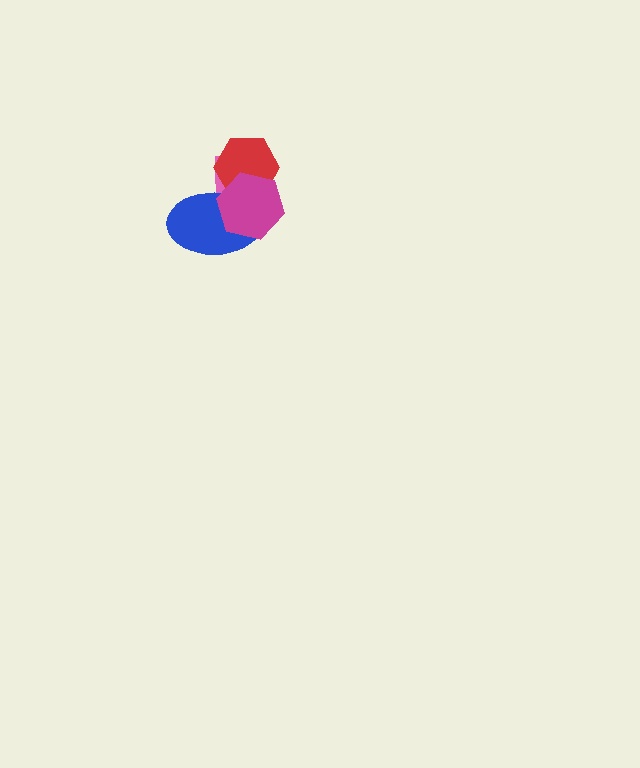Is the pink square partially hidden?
Yes, it is partially covered by another shape.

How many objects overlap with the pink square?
3 objects overlap with the pink square.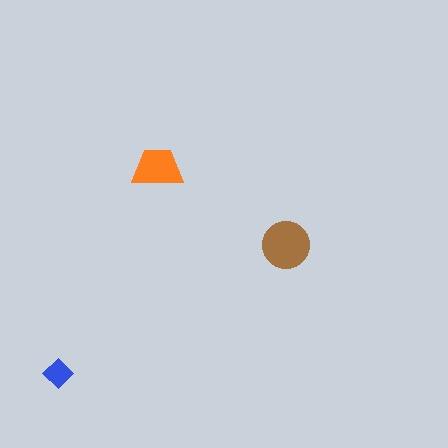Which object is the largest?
The brown circle.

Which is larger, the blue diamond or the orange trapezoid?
The orange trapezoid.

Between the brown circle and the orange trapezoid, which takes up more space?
The brown circle.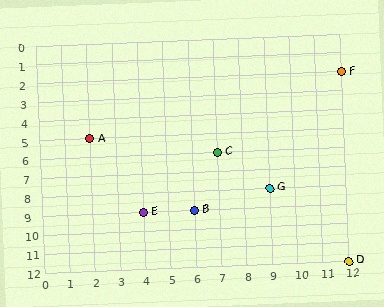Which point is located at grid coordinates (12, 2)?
Point F is at (12, 2).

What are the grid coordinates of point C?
Point C is at grid coordinates (7, 6).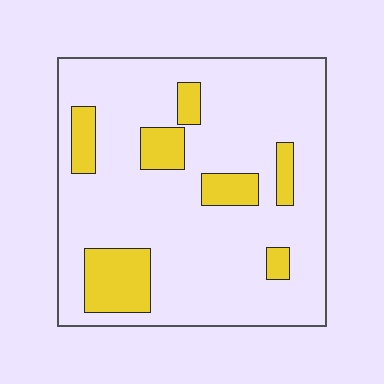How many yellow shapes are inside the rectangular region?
7.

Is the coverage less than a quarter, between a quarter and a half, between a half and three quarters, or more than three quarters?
Less than a quarter.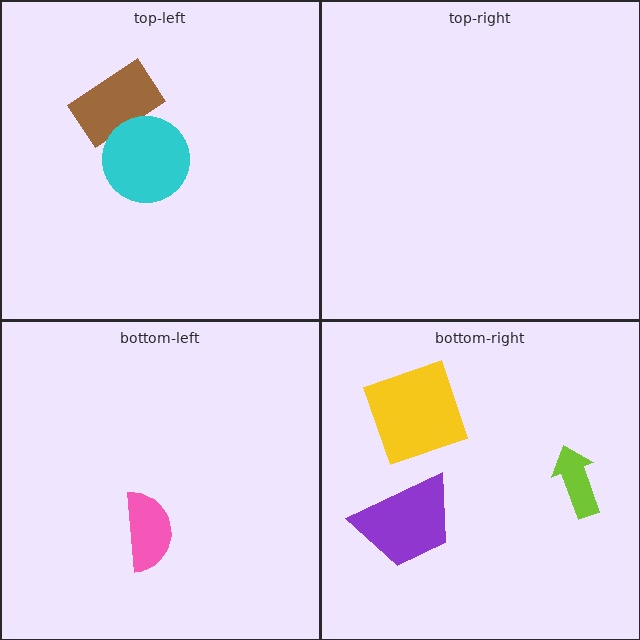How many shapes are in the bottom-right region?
3.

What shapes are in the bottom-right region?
The lime arrow, the yellow square, the purple trapezoid.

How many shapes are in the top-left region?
2.